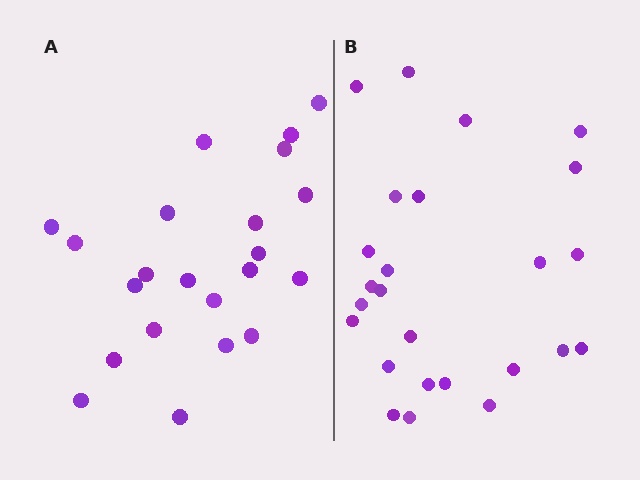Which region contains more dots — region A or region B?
Region B (the right region) has more dots.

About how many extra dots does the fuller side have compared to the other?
Region B has just a few more — roughly 2 or 3 more dots than region A.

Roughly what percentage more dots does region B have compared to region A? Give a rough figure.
About 15% more.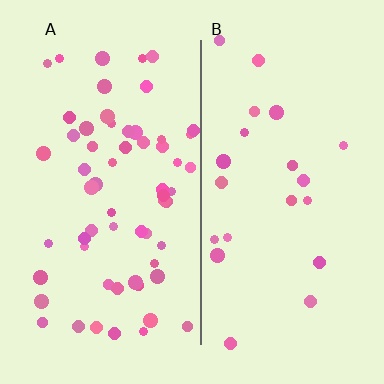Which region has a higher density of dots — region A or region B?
A (the left).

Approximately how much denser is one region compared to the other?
Approximately 2.8× — region A over region B.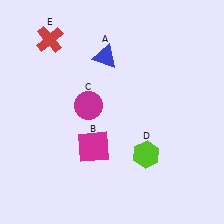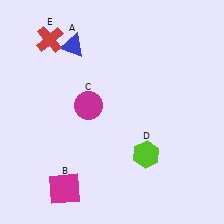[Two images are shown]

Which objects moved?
The objects that moved are: the blue triangle (A), the magenta square (B).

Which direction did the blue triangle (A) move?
The blue triangle (A) moved left.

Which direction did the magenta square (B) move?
The magenta square (B) moved down.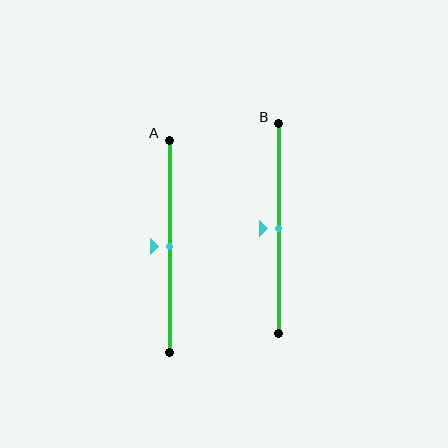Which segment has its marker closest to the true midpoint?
Segment A has its marker closest to the true midpoint.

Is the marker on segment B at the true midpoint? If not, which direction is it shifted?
Yes, the marker on segment B is at the true midpoint.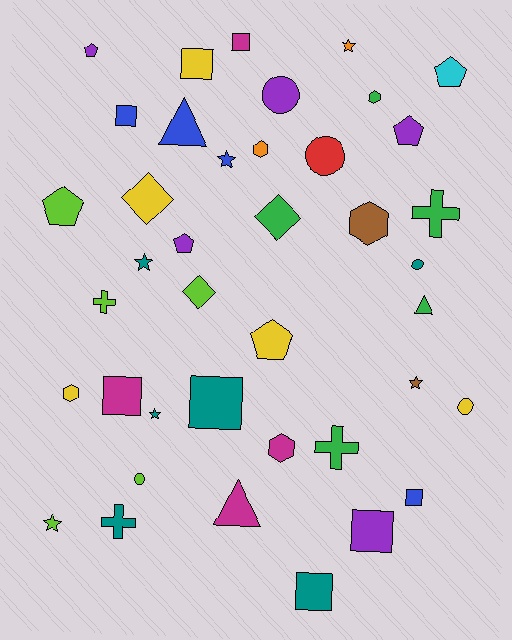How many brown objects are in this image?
There are 2 brown objects.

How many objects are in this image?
There are 40 objects.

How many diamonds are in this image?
There are 3 diamonds.